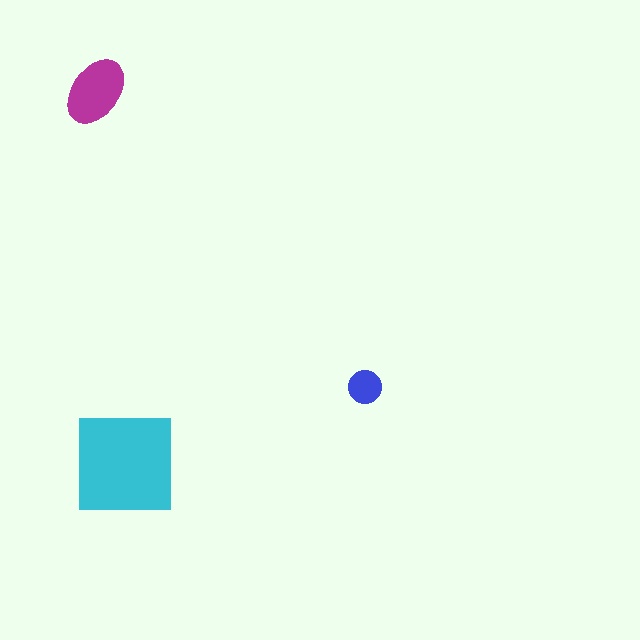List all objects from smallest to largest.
The blue circle, the magenta ellipse, the cyan square.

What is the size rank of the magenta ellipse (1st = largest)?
2nd.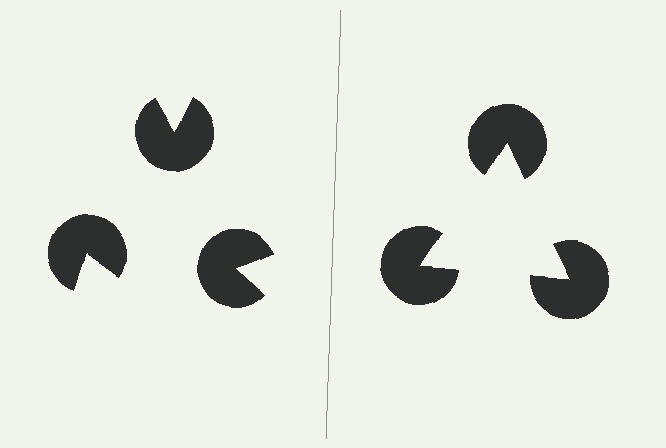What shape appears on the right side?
An illusory triangle.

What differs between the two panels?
The pac-man discs are positioned identically on both sides; only the wedge orientations differ. On the right they align to a triangle; on the left they are misaligned.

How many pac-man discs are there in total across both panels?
6 — 3 on each side.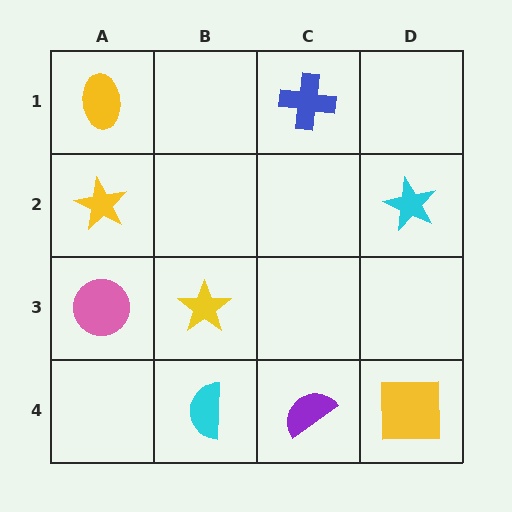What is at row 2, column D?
A cyan star.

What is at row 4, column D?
A yellow square.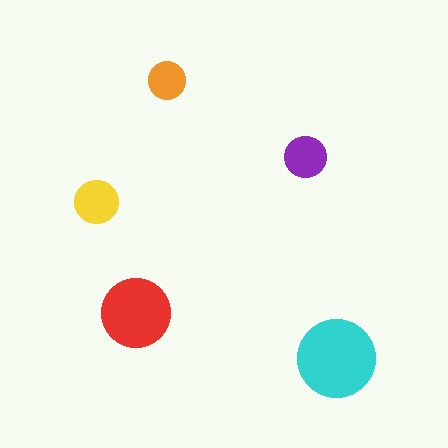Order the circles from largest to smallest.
the cyan one, the red one, the yellow one, the purple one, the orange one.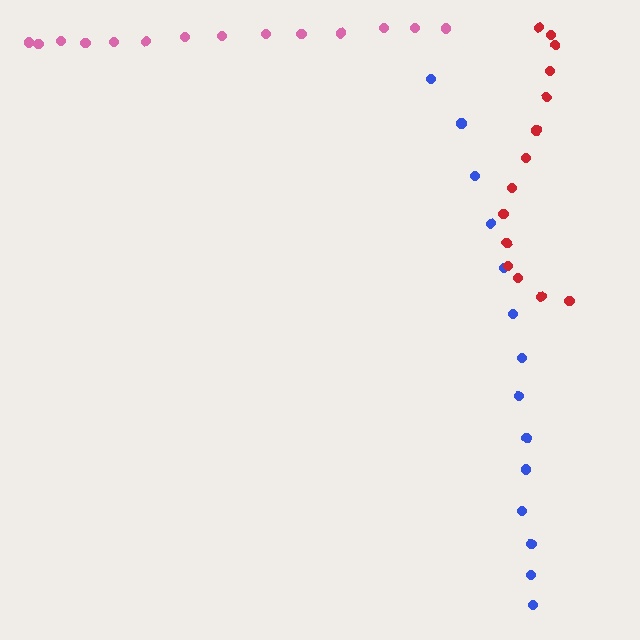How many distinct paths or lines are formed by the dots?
There are 3 distinct paths.